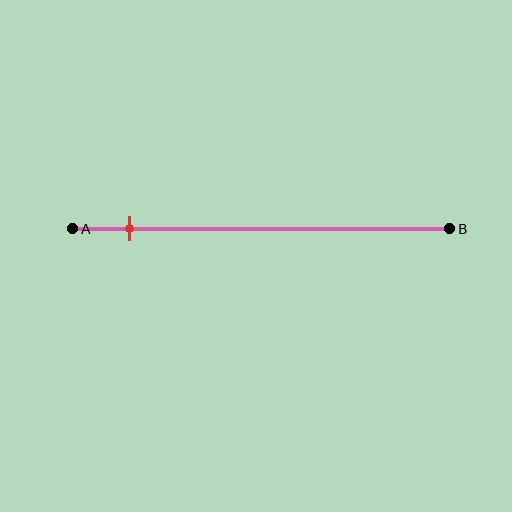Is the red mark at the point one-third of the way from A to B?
No, the mark is at about 15% from A, not at the 33% one-third point.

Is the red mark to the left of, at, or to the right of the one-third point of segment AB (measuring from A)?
The red mark is to the left of the one-third point of segment AB.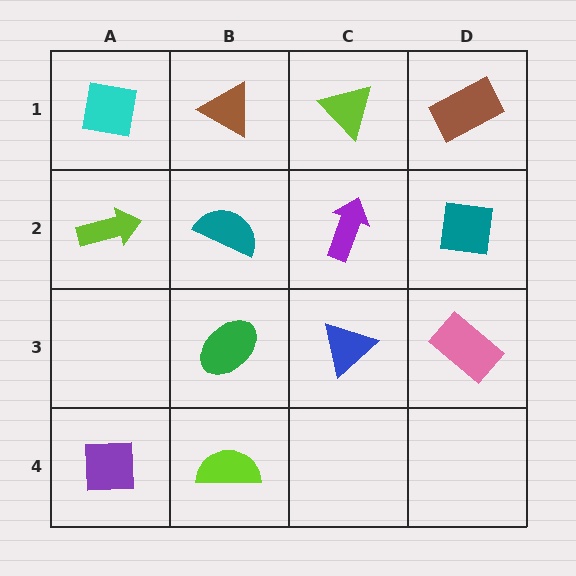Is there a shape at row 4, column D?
No, that cell is empty.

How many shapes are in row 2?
4 shapes.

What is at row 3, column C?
A blue triangle.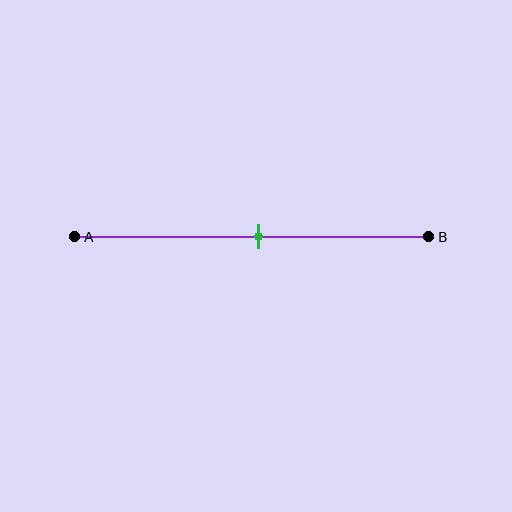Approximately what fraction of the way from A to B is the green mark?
The green mark is approximately 50% of the way from A to B.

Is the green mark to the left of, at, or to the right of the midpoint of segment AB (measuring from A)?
The green mark is approximately at the midpoint of segment AB.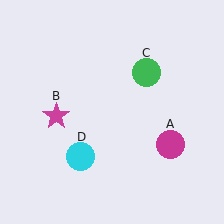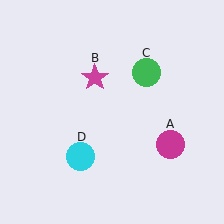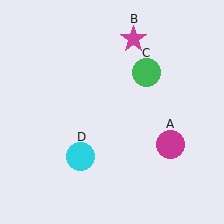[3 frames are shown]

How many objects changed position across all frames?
1 object changed position: magenta star (object B).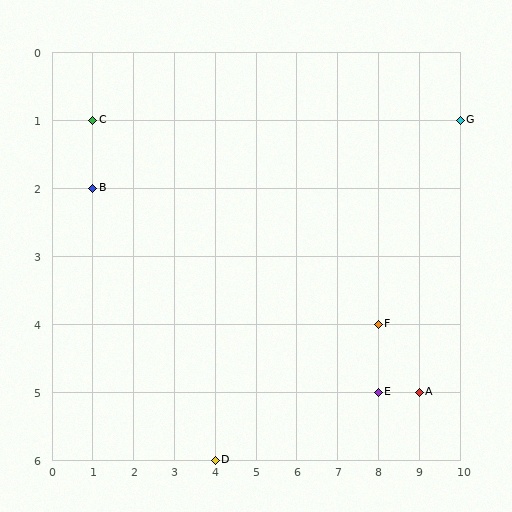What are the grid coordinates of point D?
Point D is at grid coordinates (4, 6).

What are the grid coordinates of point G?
Point G is at grid coordinates (10, 1).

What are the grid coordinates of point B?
Point B is at grid coordinates (1, 2).